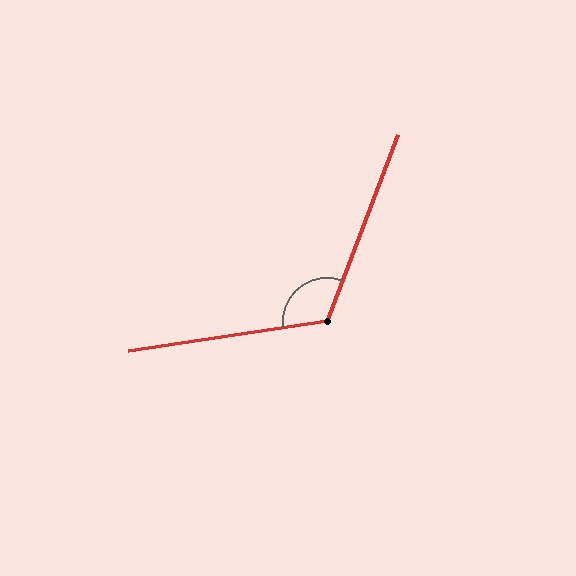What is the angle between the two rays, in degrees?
Approximately 119 degrees.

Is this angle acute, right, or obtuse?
It is obtuse.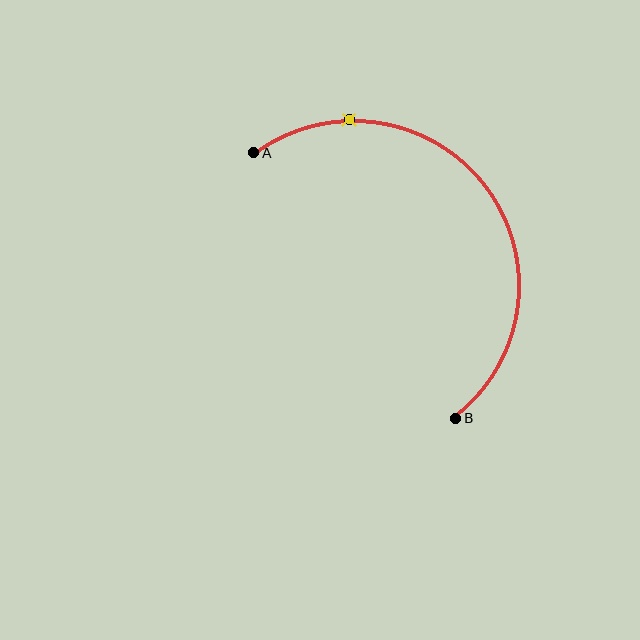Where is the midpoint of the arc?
The arc midpoint is the point on the curve farthest from the straight line joining A and B. It sits above and to the right of that line.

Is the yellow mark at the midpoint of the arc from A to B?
No. The yellow mark lies on the arc but is closer to endpoint A. The arc midpoint would be at the point on the curve equidistant along the arc from both A and B.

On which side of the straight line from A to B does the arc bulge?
The arc bulges above and to the right of the straight line connecting A and B.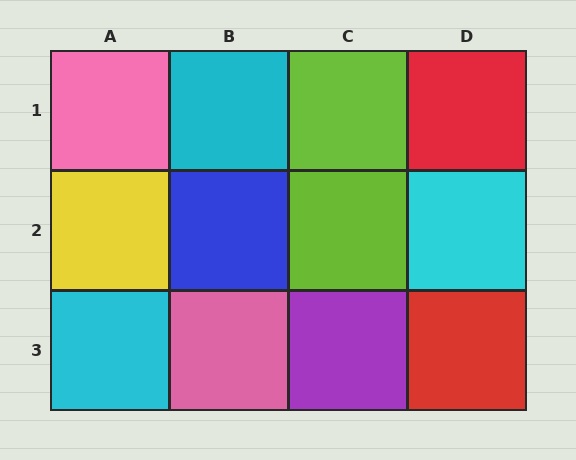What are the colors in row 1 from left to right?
Pink, cyan, lime, red.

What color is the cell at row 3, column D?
Red.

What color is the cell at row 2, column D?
Cyan.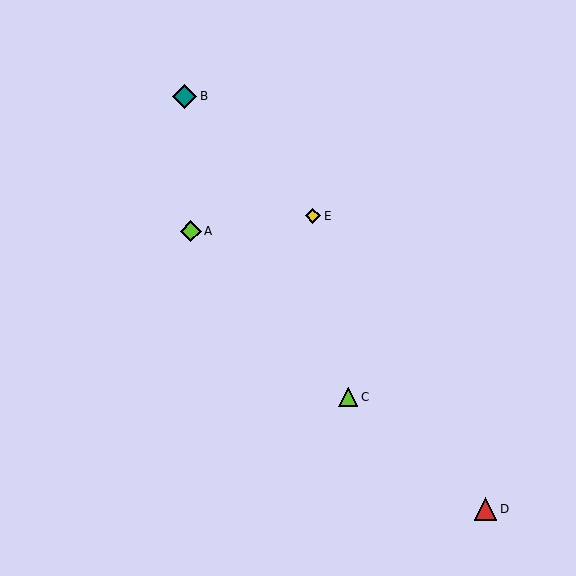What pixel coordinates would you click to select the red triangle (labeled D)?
Click at (485, 509) to select the red triangle D.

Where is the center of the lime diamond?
The center of the lime diamond is at (191, 231).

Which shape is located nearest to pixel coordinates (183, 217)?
The lime diamond (labeled A) at (191, 231) is nearest to that location.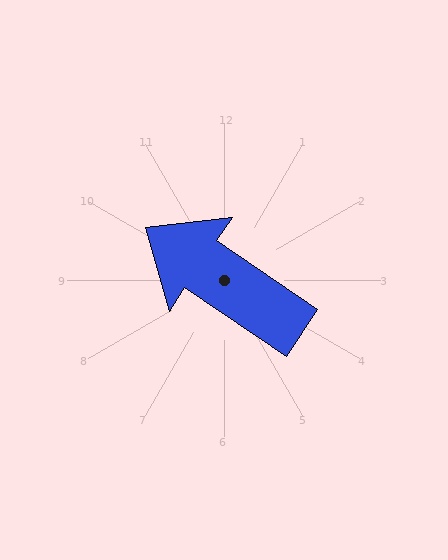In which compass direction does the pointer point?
Northwest.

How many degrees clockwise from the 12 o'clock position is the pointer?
Approximately 304 degrees.